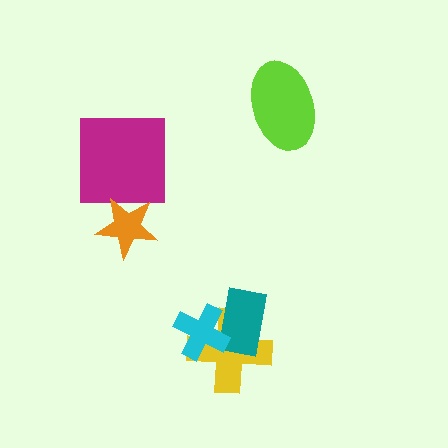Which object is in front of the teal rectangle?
The cyan cross is in front of the teal rectangle.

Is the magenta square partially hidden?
Yes, it is partially covered by another shape.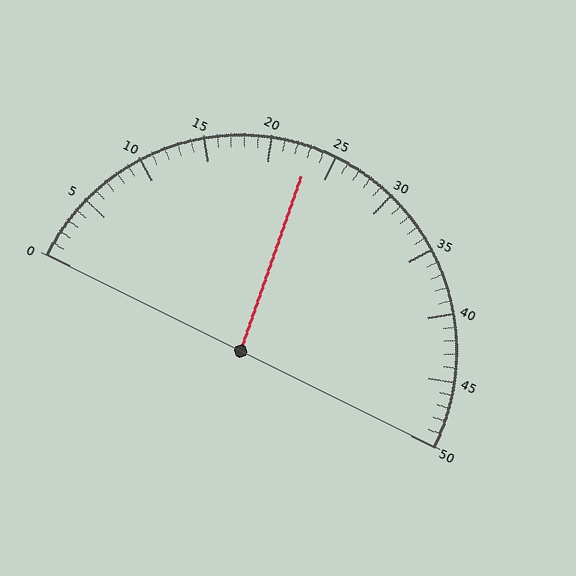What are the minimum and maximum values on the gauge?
The gauge ranges from 0 to 50.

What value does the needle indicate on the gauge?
The needle indicates approximately 23.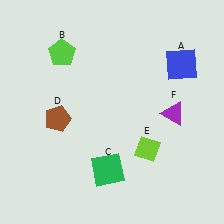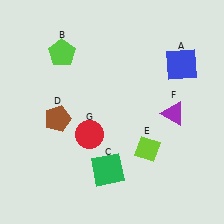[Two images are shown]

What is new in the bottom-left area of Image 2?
A red circle (G) was added in the bottom-left area of Image 2.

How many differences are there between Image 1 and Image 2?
There is 1 difference between the two images.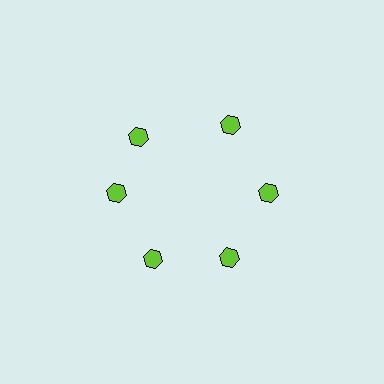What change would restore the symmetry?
The symmetry would be restored by rotating it back into even spacing with its neighbors so that all 6 hexagons sit at equal angles and equal distance from the center.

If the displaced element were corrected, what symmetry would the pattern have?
It would have 6-fold rotational symmetry — the pattern would map onto itself every 60 degrees.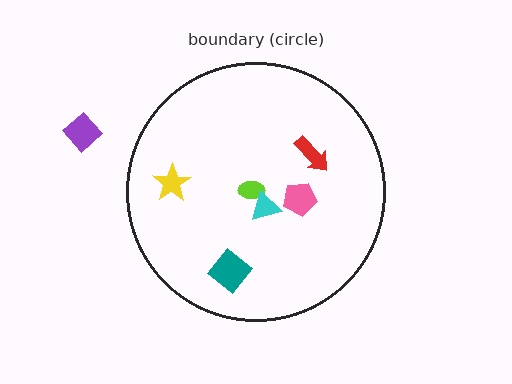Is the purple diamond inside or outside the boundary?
Outside.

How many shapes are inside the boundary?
6 inside, 1 outside.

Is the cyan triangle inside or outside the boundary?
Inside.